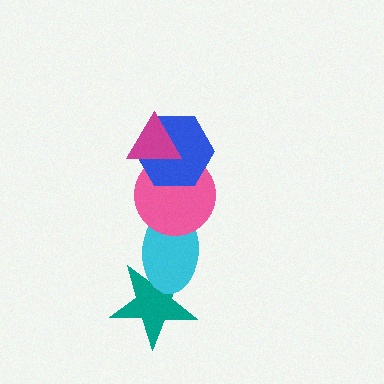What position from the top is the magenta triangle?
The magenta triangle is 1st from the top.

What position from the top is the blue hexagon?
The blue hexagon is 2nd from the top.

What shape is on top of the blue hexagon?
The magenta triangle is on top of the blue hexagon.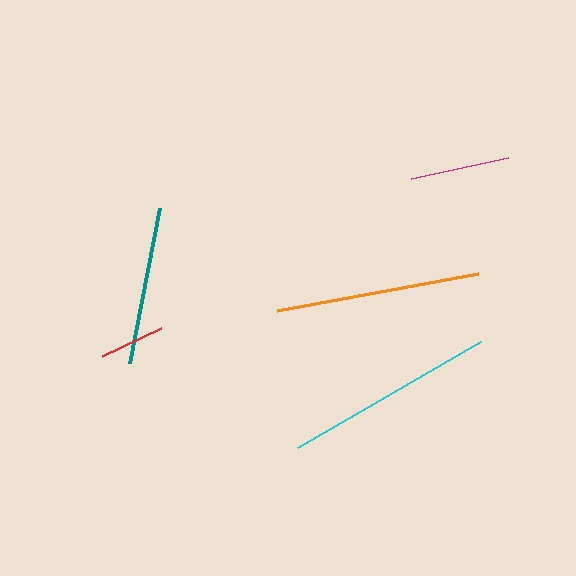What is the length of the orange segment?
The orange segment is approximately 204 pixels long.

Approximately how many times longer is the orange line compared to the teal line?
The orange line is approximately 1.3 times the length of the teal line.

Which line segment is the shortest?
The red line is the shortest at approximately 65 pixels.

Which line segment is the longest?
The cyan line is the longest at approximately 211 pixels.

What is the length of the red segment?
The red segment is approximately 65 pixels long.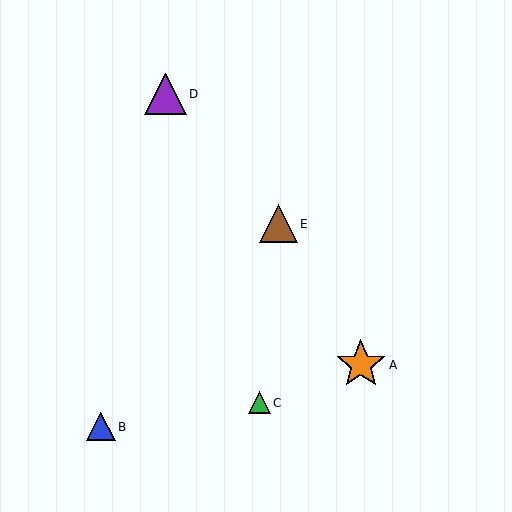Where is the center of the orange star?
The center of the orange star is at (361, 365).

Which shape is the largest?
The orange star (labeled A) is the largest.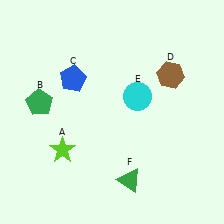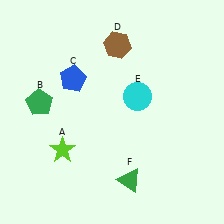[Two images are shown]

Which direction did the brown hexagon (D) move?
The brown hexagon (D) moved left.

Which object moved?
The brown hexagon (D) moved left.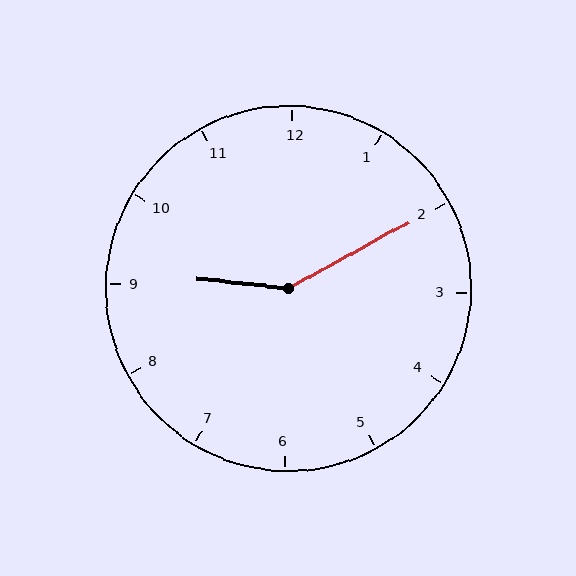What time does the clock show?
9:10.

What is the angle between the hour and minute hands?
Approximately 145 degrees.